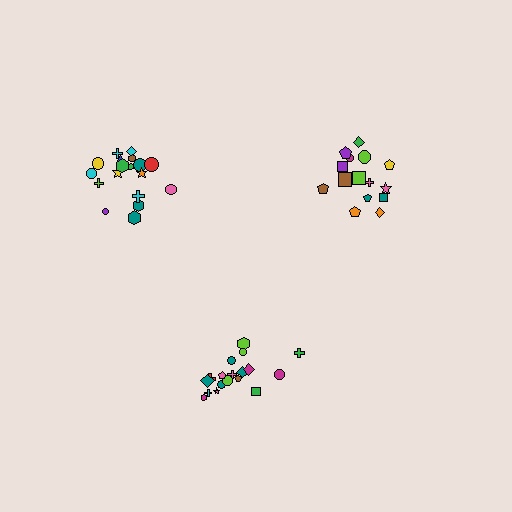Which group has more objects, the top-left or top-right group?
The top-left group.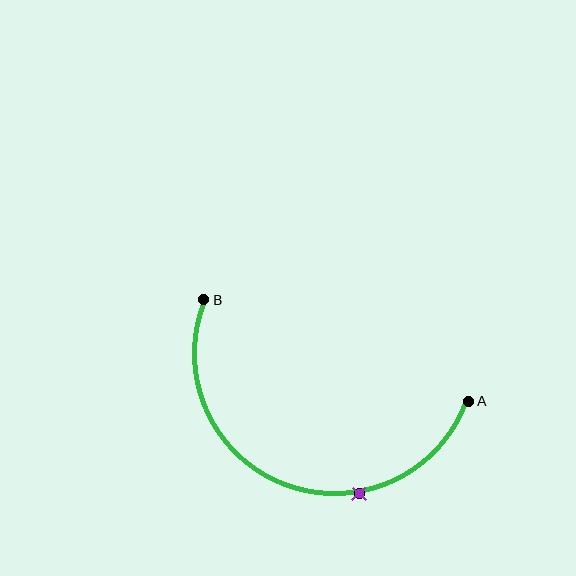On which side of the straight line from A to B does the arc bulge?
The arc bulges below the straight line connecting A and B.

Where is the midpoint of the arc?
The arc midpoint is the point on the curve farthest from the straight line joining A and B. It sits below that line.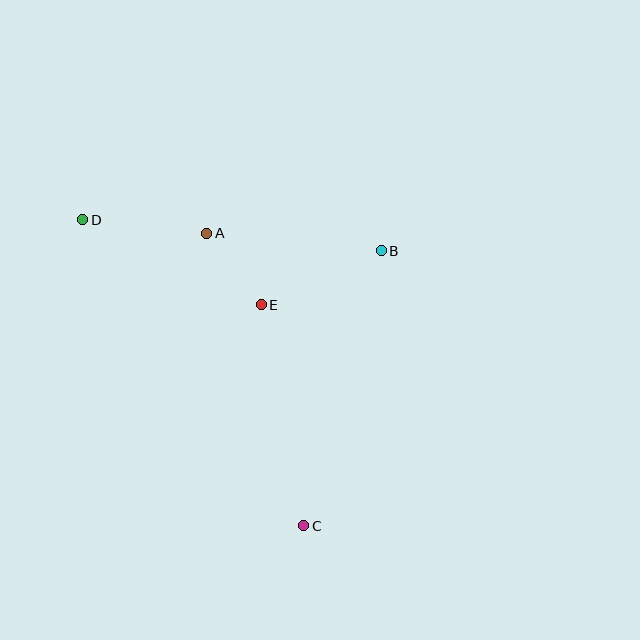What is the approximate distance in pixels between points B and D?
The distance between B and D is approximately 300 pixels.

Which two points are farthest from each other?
Points C and D are farthest from each other.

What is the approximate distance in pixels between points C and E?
The distance between C and E is approximately 225 pixels.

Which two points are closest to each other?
Points A and E are closest to each other.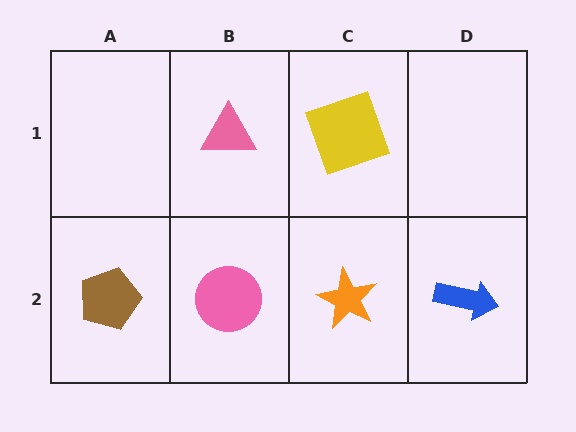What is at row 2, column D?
A blue arrow.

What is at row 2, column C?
An orange star.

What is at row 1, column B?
A pink triangle.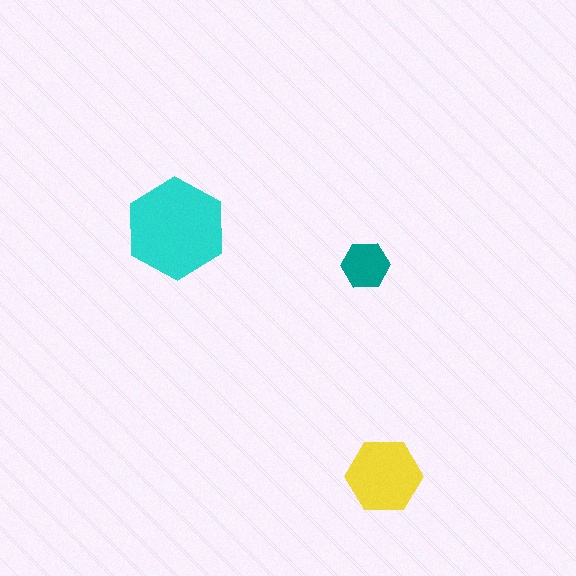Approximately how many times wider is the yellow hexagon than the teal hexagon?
About 1.5 times wider.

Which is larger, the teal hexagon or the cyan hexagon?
The cyan one.